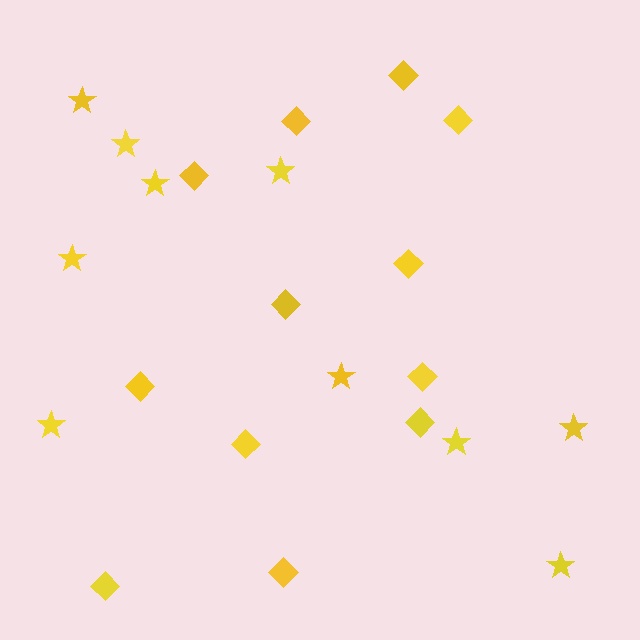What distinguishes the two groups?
There are 2 groups: one group of stars (10) and one group of diamonds (12).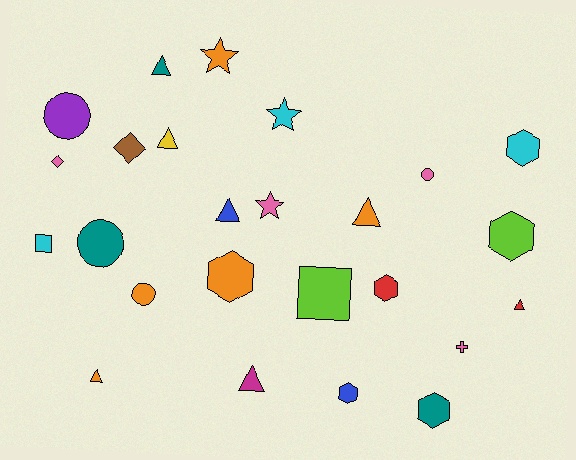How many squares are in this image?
There are 2 squares.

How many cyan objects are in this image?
There are 3 cyan objects.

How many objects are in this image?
There are 25 objects.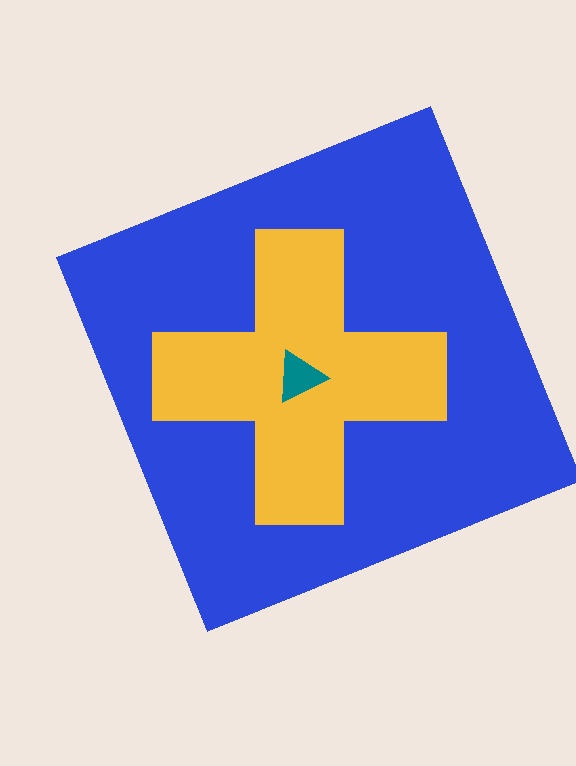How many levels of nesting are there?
3.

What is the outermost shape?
The blue square.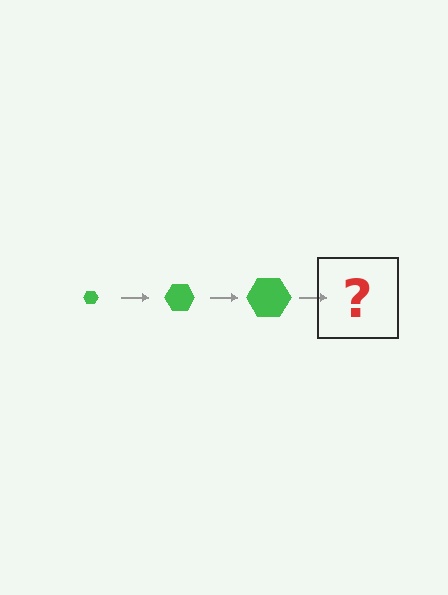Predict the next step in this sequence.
The next step is a green hexagon, larger than the previous one.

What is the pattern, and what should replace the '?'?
The pattern is that the hexagon gets progressively larger each step. The '?' should be a green hexagon, larger than the previous one.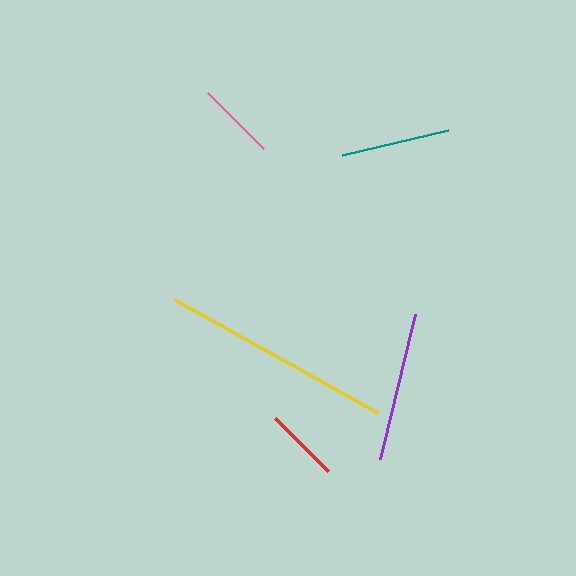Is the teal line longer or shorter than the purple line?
The purple line is longer than the teal line.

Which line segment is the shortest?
The red line is the shortest at approximately 75 pixels.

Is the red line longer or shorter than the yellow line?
The yellow line is longer than the red line.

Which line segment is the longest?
The yellow line is the longest at approximately 233 pixels.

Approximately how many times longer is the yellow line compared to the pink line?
The yellow line is approximately 2.9 times the length of the pink line.